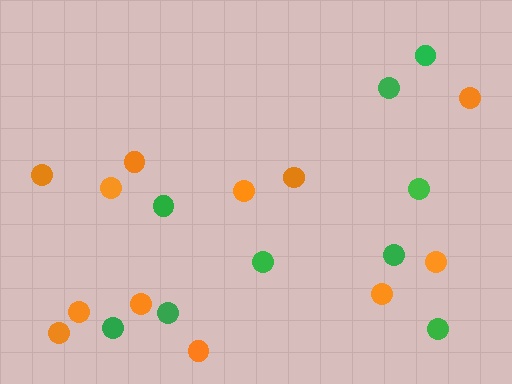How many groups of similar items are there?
There are 2 groups: one group of green circles (9) and one group of orange circles (12).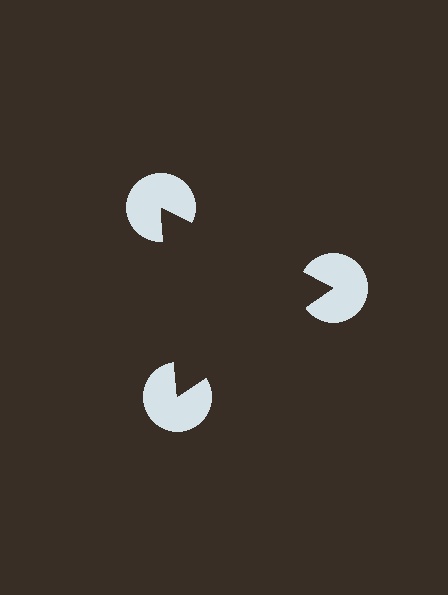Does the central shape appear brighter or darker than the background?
It typically appears slightly darker than the background, even though no actual brightness change is drawn.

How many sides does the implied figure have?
3 sides.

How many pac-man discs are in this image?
There are 3 — one at each vertex of the illusory triangle.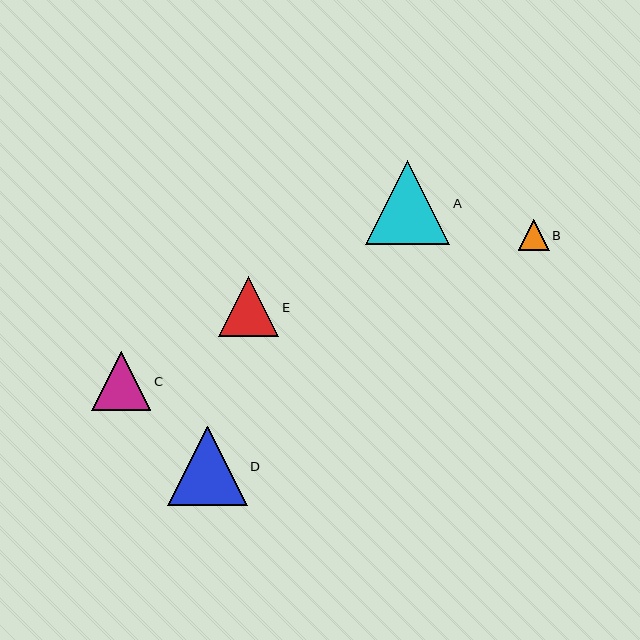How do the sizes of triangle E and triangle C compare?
Triangle E and triangle C are approximately the same size.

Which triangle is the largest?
Triangle A is the largest with a size of approximately 84 pixels.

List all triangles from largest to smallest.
From largest to smallest: A, D, E, C, B.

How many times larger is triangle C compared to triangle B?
Triangle C is approximately 1.9 times the size of triangle B.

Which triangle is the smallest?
Triangle B is the smallest with a size of approximately 31 pixels.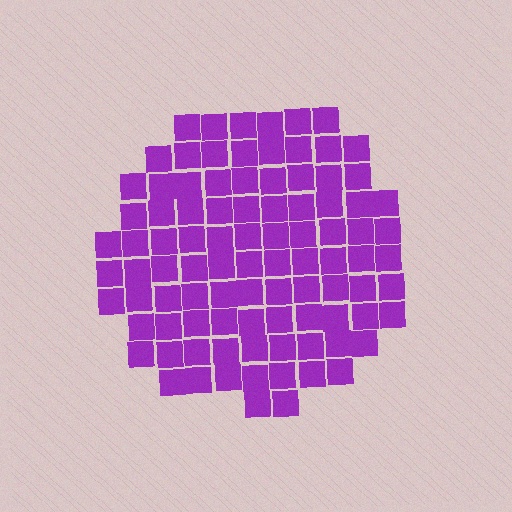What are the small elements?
The small elements are squares.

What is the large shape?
The large shape is a circle.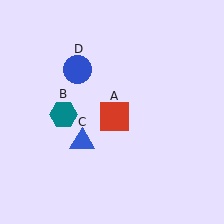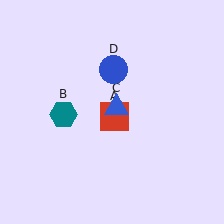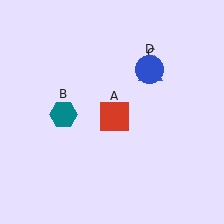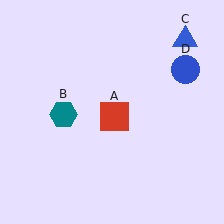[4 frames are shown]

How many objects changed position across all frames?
2 objects changed position: blue triangle (object C), blue circle (object D).